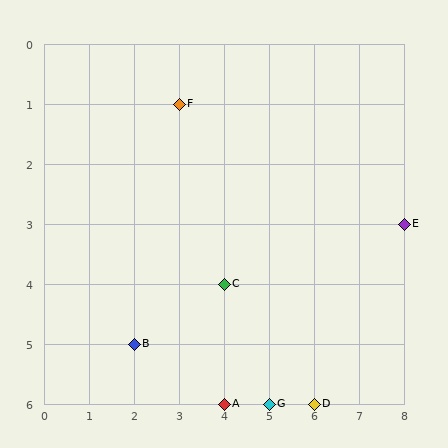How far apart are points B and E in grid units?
Points B and E are 6 columns and 2 rows apart (about 6.3 grid units diagonally).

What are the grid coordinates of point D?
Point D is at grid coordinates (6, 6).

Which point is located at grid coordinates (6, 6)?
Point D is at (6, 6).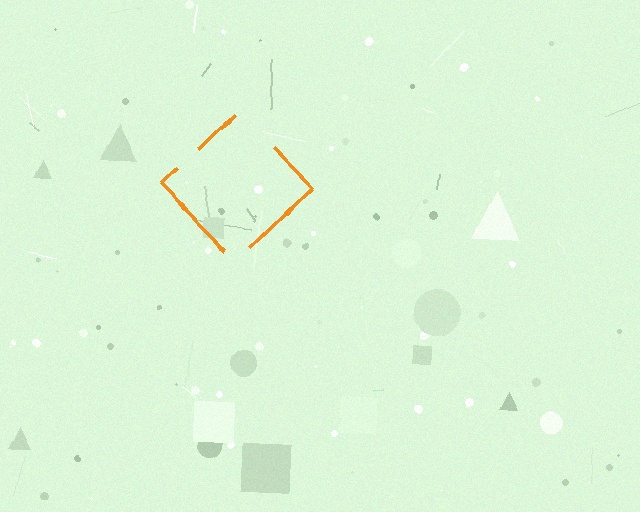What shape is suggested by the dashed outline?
The dashed outline suggests a diamond.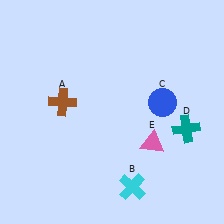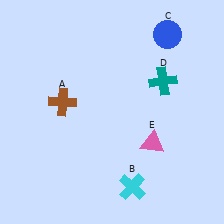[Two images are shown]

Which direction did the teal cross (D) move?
The teal cross (D) moved up.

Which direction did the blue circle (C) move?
The blue circle (C) moved up.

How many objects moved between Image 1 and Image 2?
2 objects moved between the two images.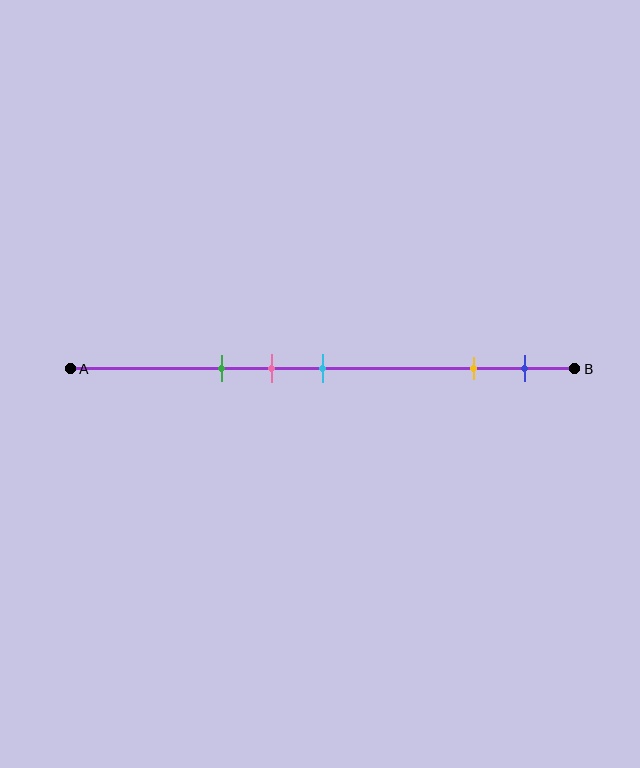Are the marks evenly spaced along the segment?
No, the marks are not evenly spaced.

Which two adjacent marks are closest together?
The pink and cyan marks are the closest adjacent pair.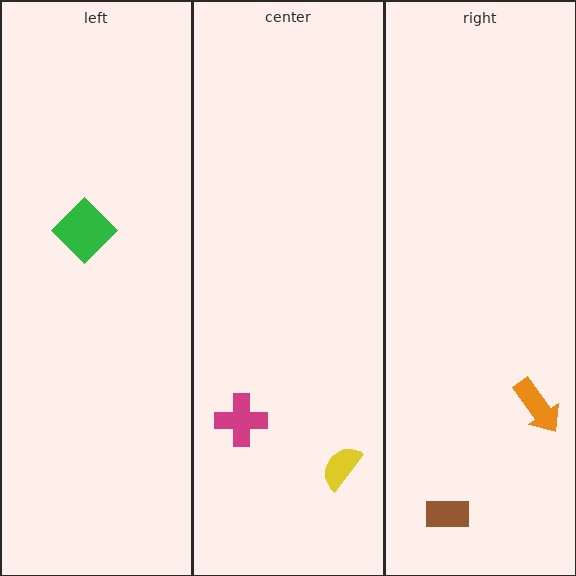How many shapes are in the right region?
2.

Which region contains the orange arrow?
The right region.